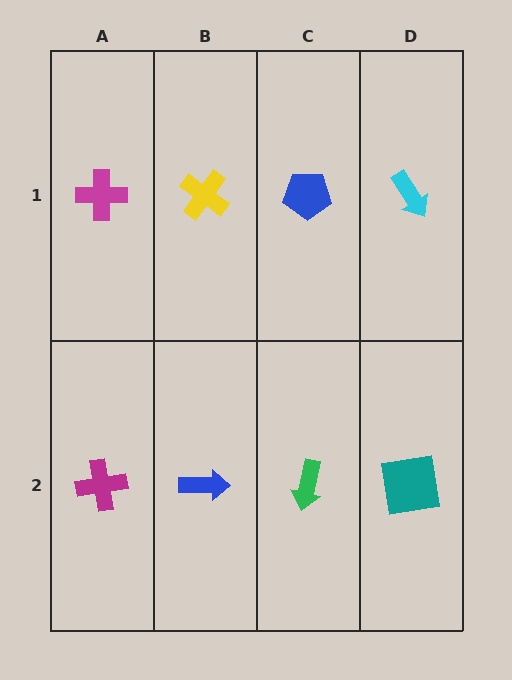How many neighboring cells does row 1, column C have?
3.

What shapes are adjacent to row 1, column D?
A teal square (row 2, column D), a blue pentagon (row 1, column C).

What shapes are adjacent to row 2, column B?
A yellow cross (row 1, column B), a magenta cross (row 2, column A), a green arrow (row 2, column C).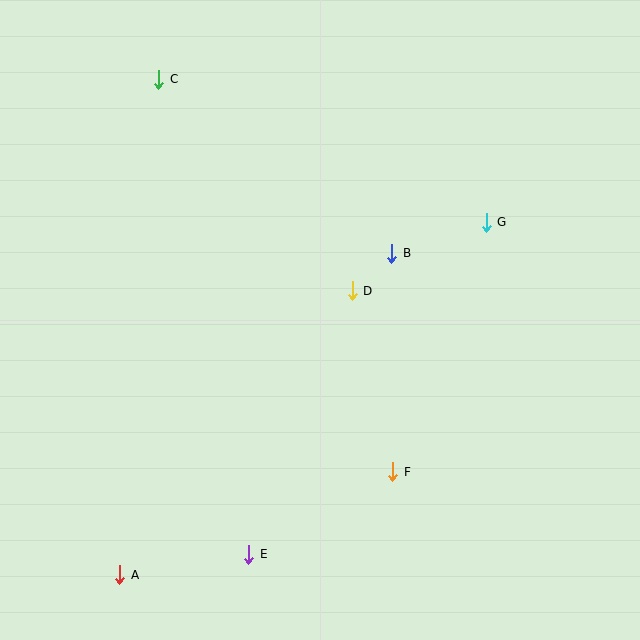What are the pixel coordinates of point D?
Point D is at (352, 291).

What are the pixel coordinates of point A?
Point A is at (120, 575).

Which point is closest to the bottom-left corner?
Point A is closest to the bottom-left corner.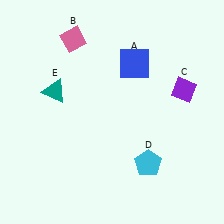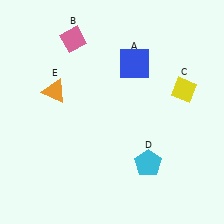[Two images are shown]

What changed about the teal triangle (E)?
In Image 1, E is teal. In Image 2, it changed to orange.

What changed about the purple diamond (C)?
In Image 1, C is purple. In Image 2, it changed to yellow.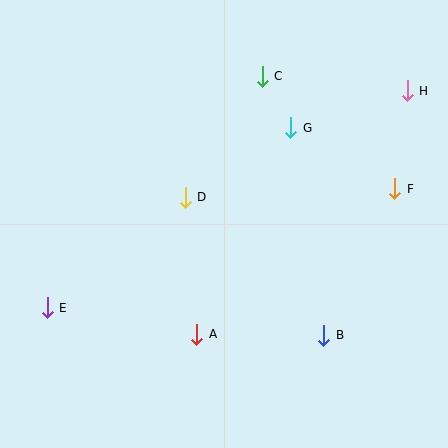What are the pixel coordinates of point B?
Point B is at (324, 335).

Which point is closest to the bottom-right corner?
Point B is closest to the bottom-right corner.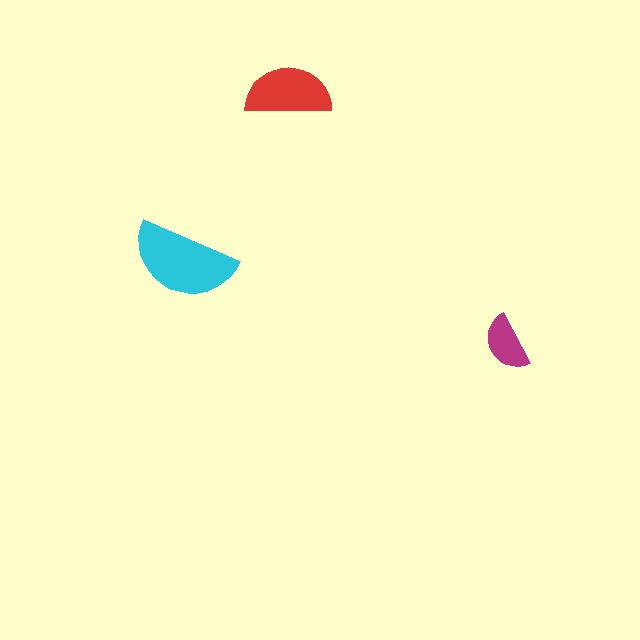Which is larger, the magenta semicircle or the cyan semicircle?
The cyan one.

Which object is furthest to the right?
The magenta semicircle is rightmost.